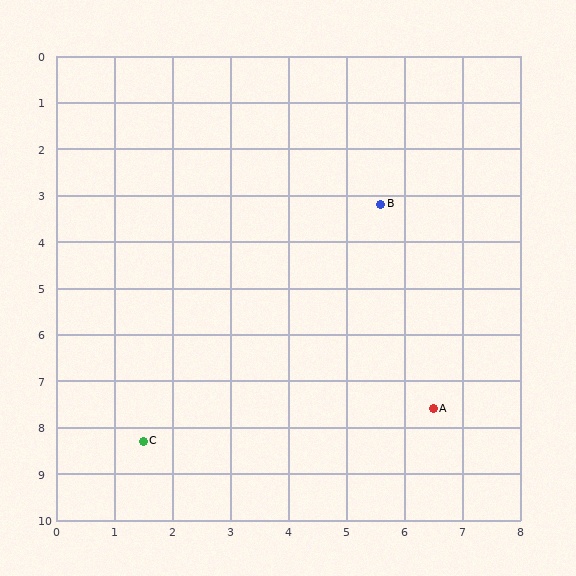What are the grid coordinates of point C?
Point C is at approximately (1.5, 8.3).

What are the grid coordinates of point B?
Point B is at approximately (5.6, 3.2).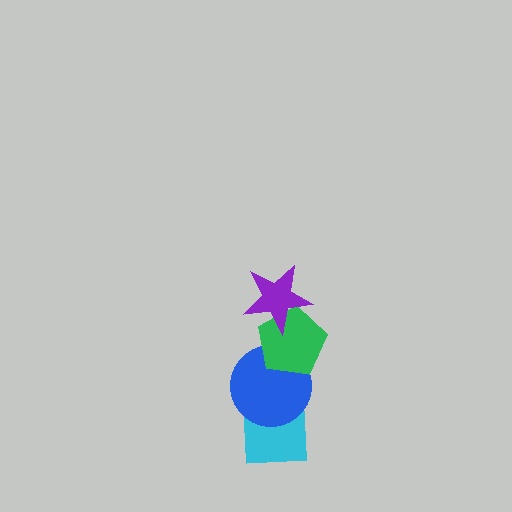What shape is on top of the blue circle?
The green pentagon is on top of the blue circle.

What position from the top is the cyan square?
The cyan square is 4th from the top.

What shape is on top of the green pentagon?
The purple star is on top of the green pentagon.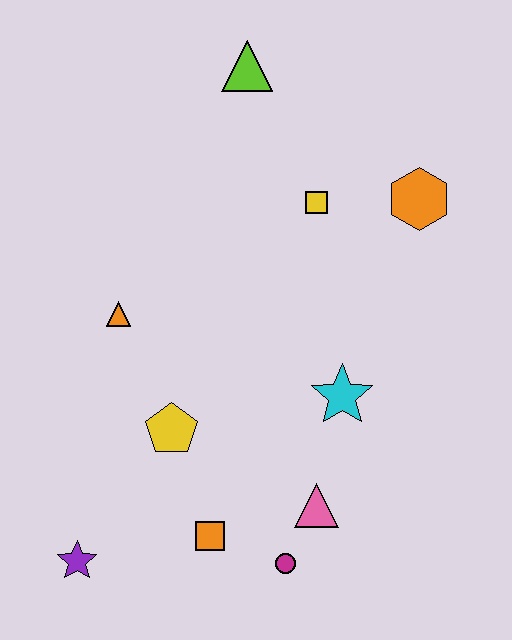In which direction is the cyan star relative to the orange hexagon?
The cyan star is below the orange hexagon.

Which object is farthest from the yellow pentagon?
The lime triangle is farthest from the yellow pentagon.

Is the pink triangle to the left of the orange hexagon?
Yes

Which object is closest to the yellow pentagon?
The orange square is closest to the yellow pentagon.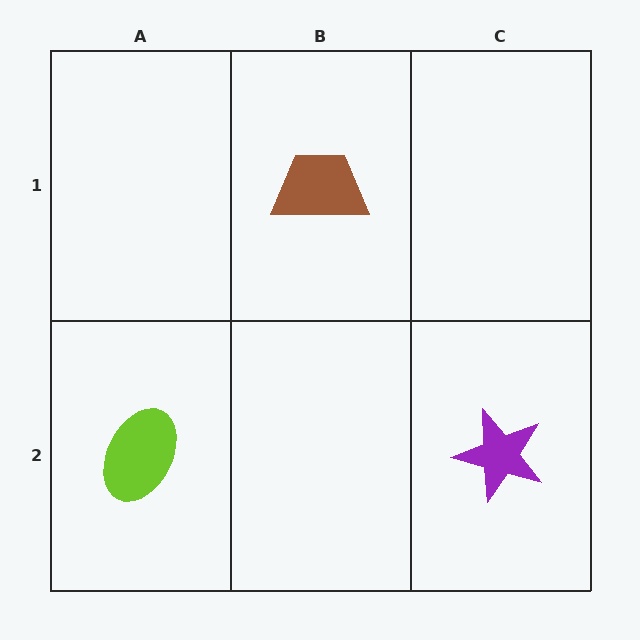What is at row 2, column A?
A lime ellipse.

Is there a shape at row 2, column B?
No, that cell is empty.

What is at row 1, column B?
A brown trapezoid.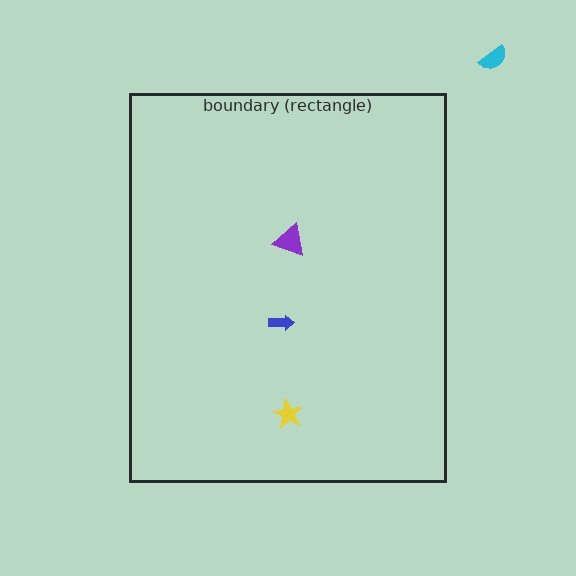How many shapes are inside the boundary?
3 inside, 1 outside.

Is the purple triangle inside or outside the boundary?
Inside.